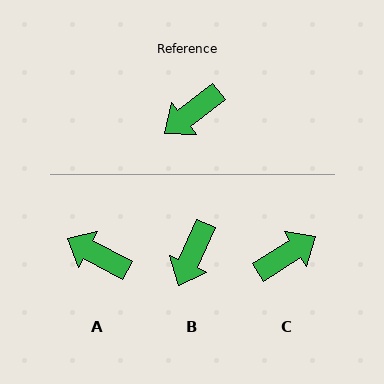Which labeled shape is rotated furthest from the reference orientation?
C, about 174 degrees away.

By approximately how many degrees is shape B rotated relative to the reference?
Approximately 29 degrees counter-clockwise.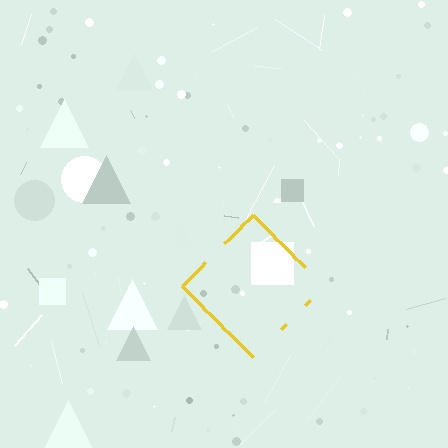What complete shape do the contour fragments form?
The contour fragments form a diamond.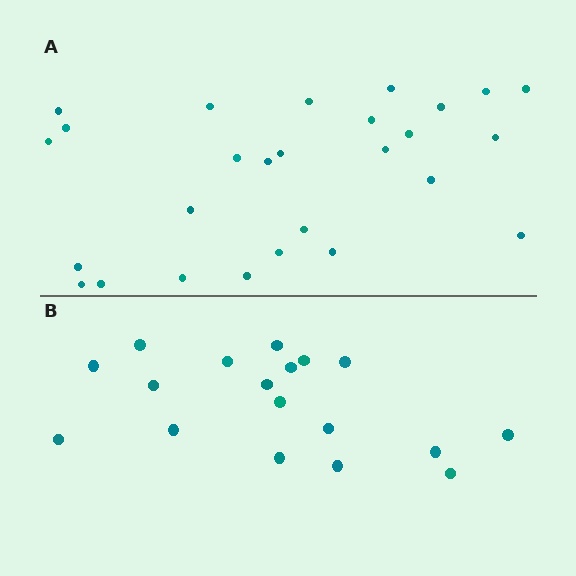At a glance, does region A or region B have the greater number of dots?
Region A (the top region) has more dots.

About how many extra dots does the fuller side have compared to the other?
Region A has roughly 8 or so more dots than region B.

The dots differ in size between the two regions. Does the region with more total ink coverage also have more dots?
No. Region B has more total ink coverage because its dots are larger, but region A actually contains more individual dots. Total area can be misleading — the number of items is what matters here.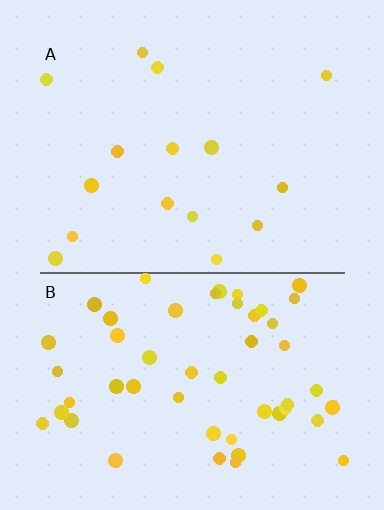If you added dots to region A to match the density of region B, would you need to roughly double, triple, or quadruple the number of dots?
Approximately triple.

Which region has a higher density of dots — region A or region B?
B (the bottom).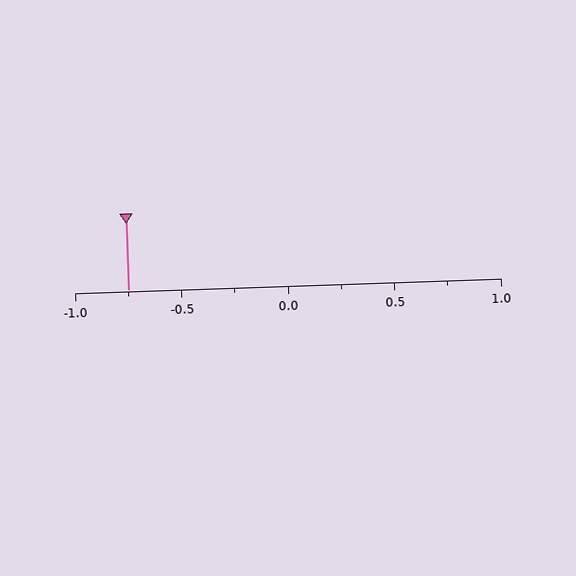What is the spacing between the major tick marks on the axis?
The major ticks are spaced 0.5 apart.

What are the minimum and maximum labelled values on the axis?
The axis runs from -1.0 to 1.0.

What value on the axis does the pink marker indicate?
The marker indicates approximately -0.75.